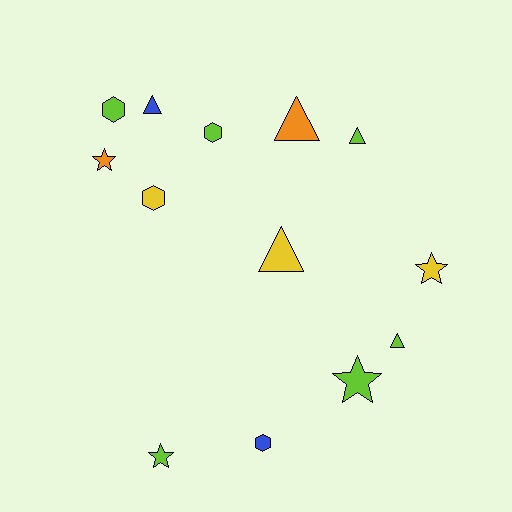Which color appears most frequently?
Lime, with 6 objects.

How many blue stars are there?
There are no blue stars.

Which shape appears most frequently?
Triangle, with 5 objects.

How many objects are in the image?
There are 13 objects.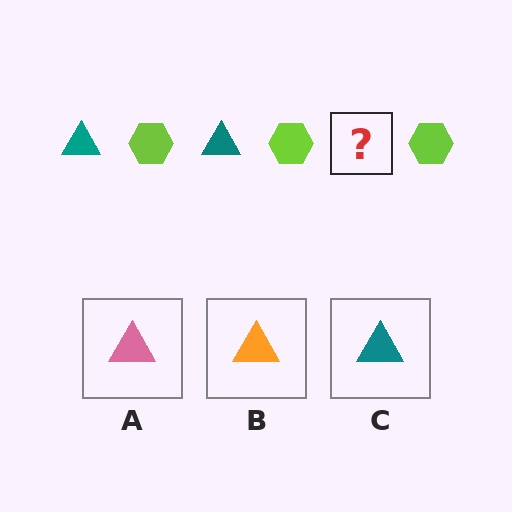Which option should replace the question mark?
Option C.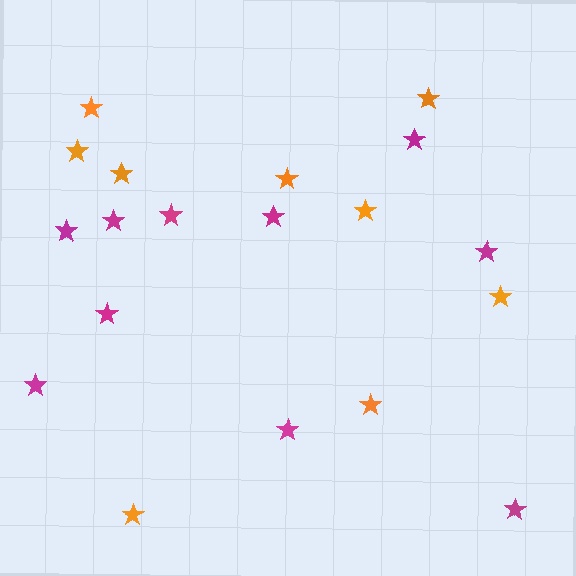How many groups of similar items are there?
There are 2 groups: one group of orange stars (9) and one group of magenta stars (10).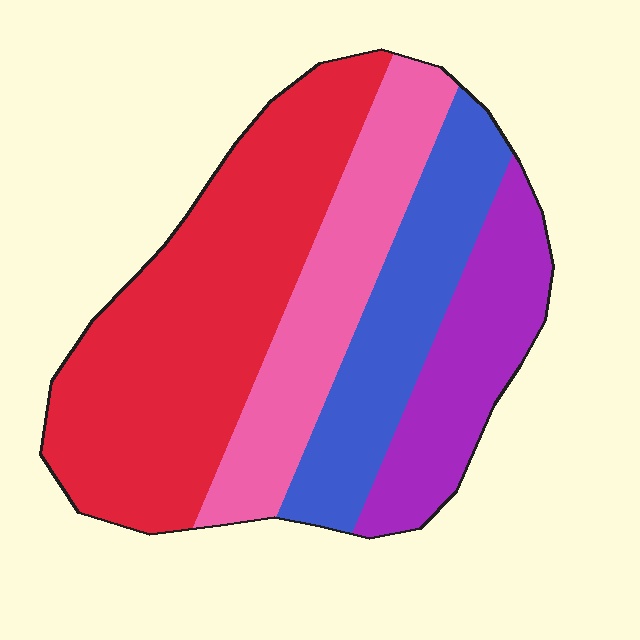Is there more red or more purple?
Red.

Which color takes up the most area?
Red, at roughly 40%.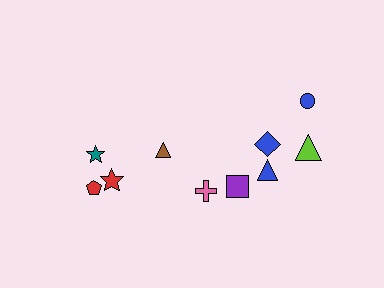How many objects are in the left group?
There are 4 objects.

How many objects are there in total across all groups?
There are 10 objects.